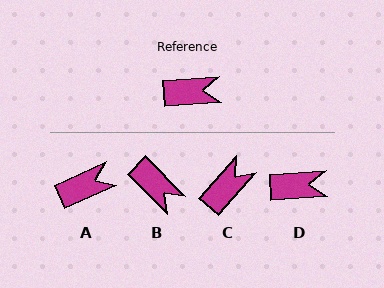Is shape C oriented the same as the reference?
No, it is off by about 45 degrees.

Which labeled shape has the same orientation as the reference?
D.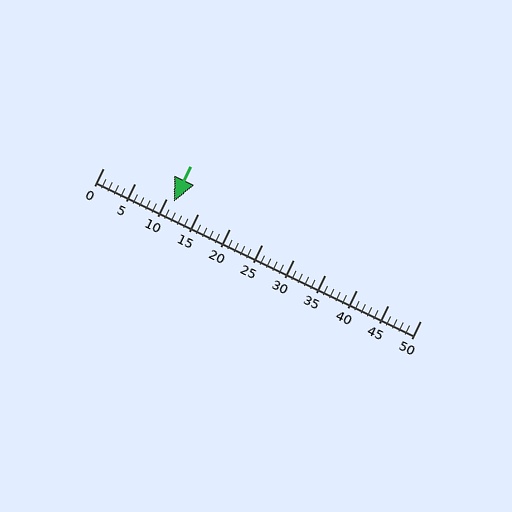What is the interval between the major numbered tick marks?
The major tick marks are spaced 5 units apart.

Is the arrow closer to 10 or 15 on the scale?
The arrow is closer to 10.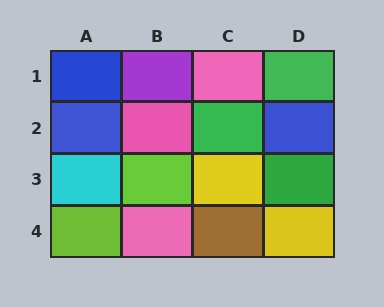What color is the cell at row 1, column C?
Pink.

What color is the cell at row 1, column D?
Green.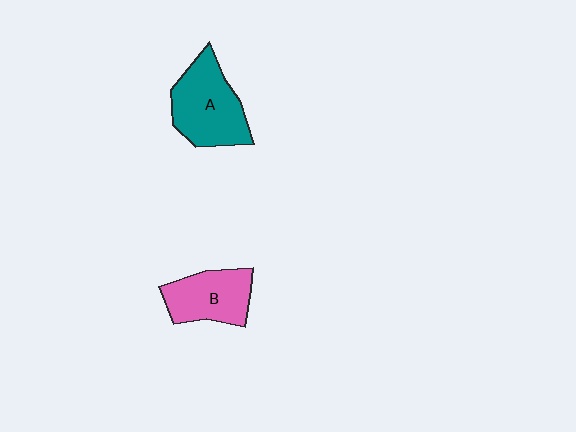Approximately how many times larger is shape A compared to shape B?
Approximately 1.3 times.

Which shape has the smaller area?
Shape B (pink).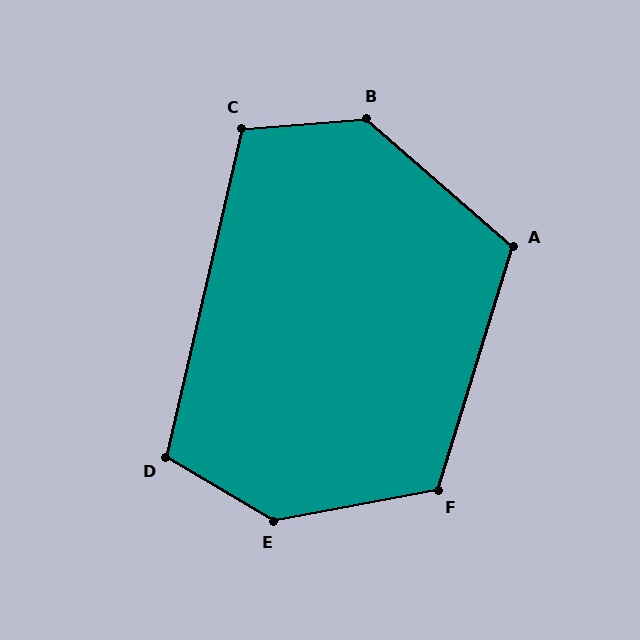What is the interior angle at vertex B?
Approximately 134 degrees (obtuse).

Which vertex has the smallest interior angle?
D, at approximately 108 degrees.